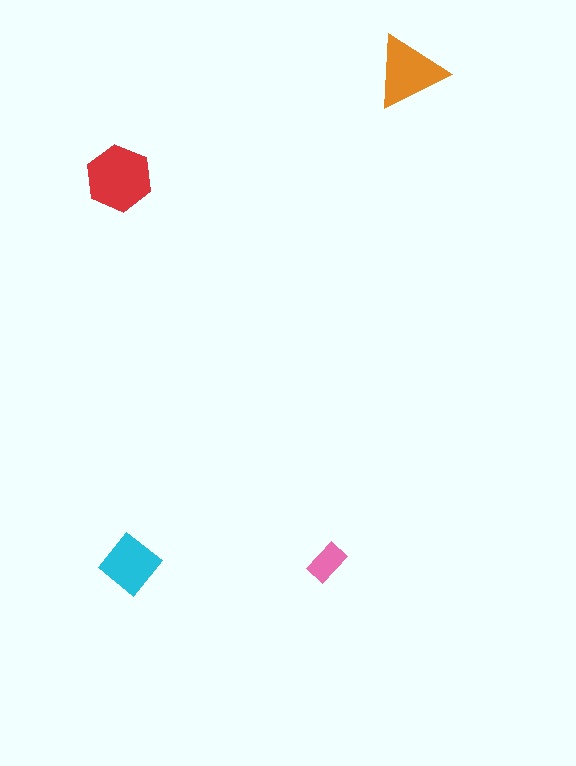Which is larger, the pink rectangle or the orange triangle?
The orange triangle.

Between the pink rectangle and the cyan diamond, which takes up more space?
The cyan diamond.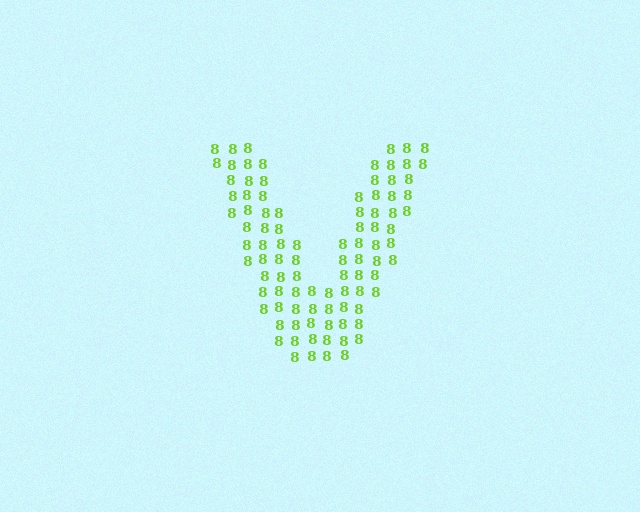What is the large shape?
The large shape is the letter V.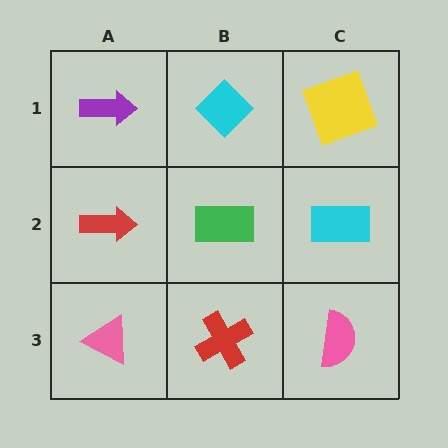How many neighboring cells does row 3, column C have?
2.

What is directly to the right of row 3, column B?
A pink semicircle.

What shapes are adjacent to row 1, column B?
A green rectangle (row 2, column B), a purple arrow (row 1, column A), a yellow square (row 1, column C).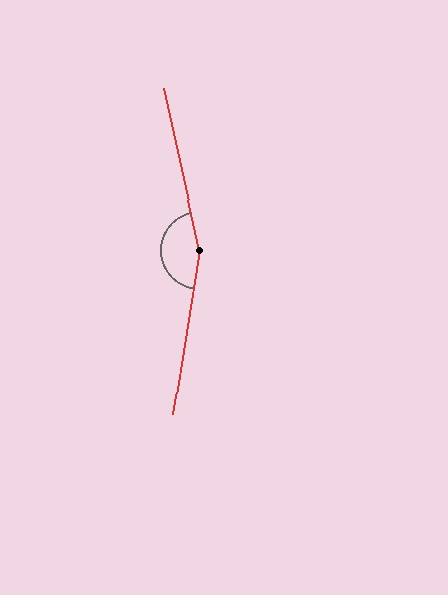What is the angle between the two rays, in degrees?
Approximately 158 degrees.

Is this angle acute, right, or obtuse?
It is obtuse.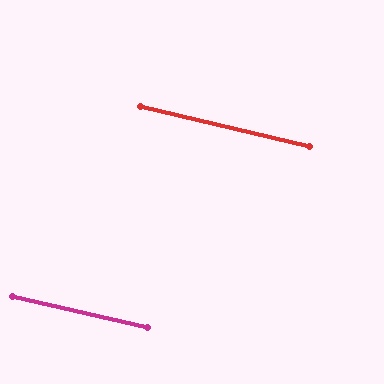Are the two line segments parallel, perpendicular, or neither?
Parallel — their directions differ by only 0.3°.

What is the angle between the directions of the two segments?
Approximately 0 degrees.